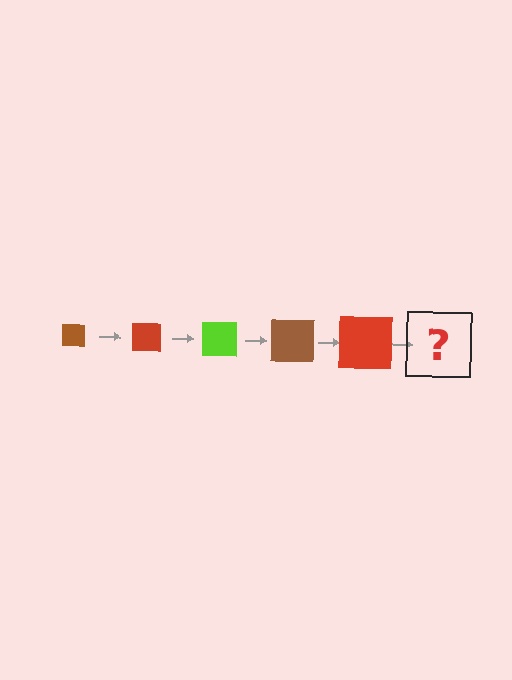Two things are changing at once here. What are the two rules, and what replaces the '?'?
The two rules are that the square grows larger each step and the color cycles through brown, red, and lime. The '?' should be a lime square, larger than the previous one.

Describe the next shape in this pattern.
It should be a lime square, larger than the previous one.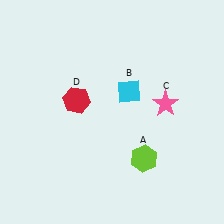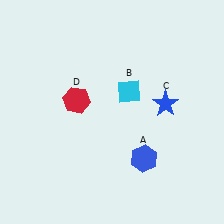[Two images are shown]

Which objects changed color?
A changed from lime to blue. C changed from pink to blue.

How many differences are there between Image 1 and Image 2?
There are 2 differences between the two images.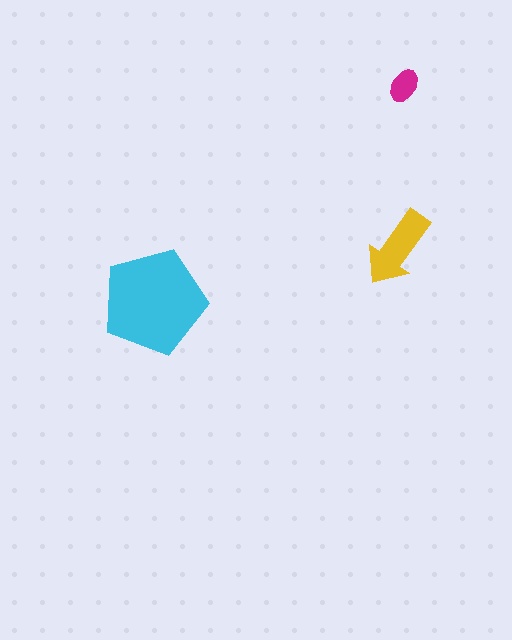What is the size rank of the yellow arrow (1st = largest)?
2nd.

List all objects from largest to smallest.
The cyan pentagon, the yellow arrow, the magenta ellipse.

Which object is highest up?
The magenta ellipse is topmost.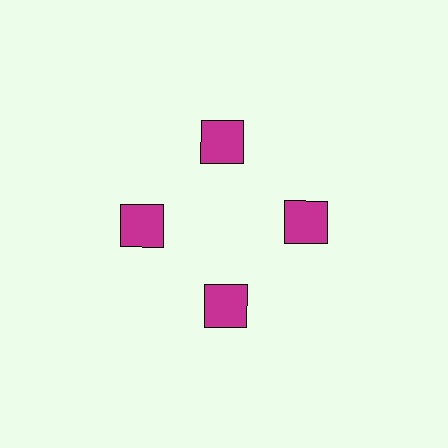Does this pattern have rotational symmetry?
Yes, this pattern has 4-fold rotational symmetry. It looks the same after rotating 90 degrees around the center.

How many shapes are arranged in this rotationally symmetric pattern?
There are 4 shapes, arranged in 4 groups of 1.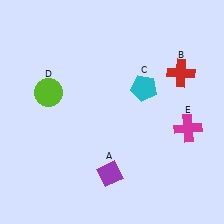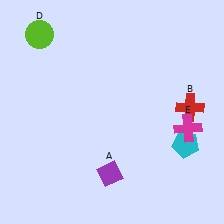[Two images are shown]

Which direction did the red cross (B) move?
The red cross (B) moved down.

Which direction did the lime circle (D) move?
The lime circle (D) moved up.